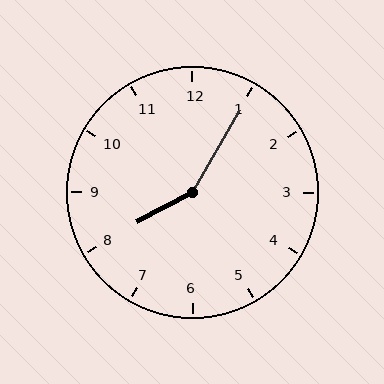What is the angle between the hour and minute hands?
Approximately 148 degrees.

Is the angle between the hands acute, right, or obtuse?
It is obtuse.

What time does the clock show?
8:05.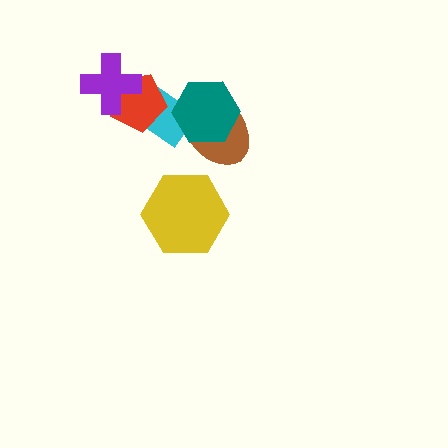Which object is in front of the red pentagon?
The purple cross is in front of the red pentagon.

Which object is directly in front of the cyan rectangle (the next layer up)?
The red pentagon is directly in front of the cyan rectangle.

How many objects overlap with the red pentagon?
2 objects overlap with the red pentagon.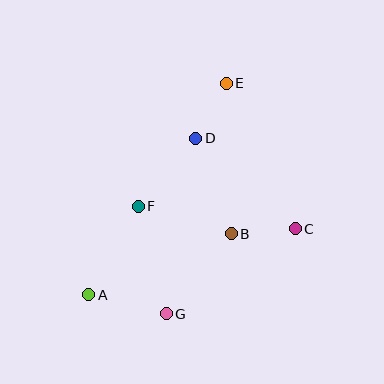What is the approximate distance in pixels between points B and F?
The distance between B and F is approximately 97 pixels.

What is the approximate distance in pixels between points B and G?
The distance between B and G is approximately 103 pixels.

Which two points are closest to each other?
Points D and E are closest to each other.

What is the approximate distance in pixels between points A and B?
The distance between A and B is approximately 155 pixels.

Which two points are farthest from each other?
Points A and E are farthest from each other.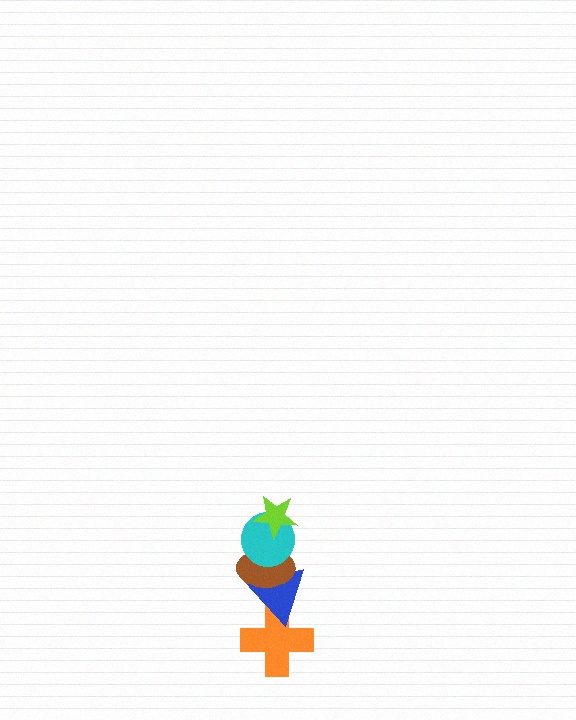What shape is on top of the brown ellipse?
The cyan circle is on top of the brown ellipse.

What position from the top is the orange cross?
The orange cross is 5th from the top.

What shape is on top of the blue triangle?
The brown ellipse is on top of the blue triangle.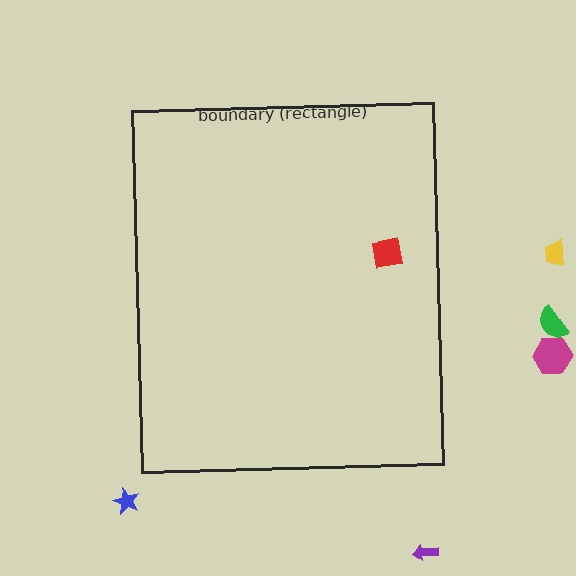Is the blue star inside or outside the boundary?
Outside.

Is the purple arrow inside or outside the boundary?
Outside.